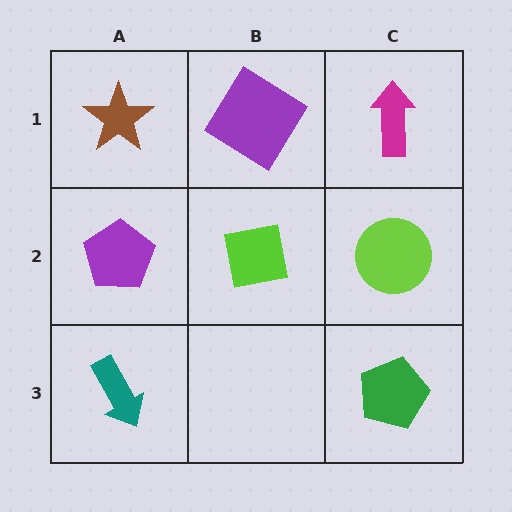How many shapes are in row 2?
3 shapes.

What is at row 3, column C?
A green pentagon.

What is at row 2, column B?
A lime square.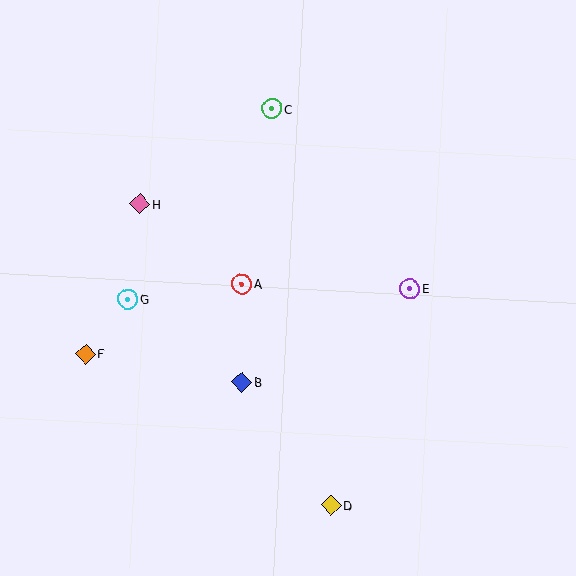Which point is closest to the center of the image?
Point A at (242, 284) is closest to the center.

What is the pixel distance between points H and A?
The distance between H and A is 129 pixels.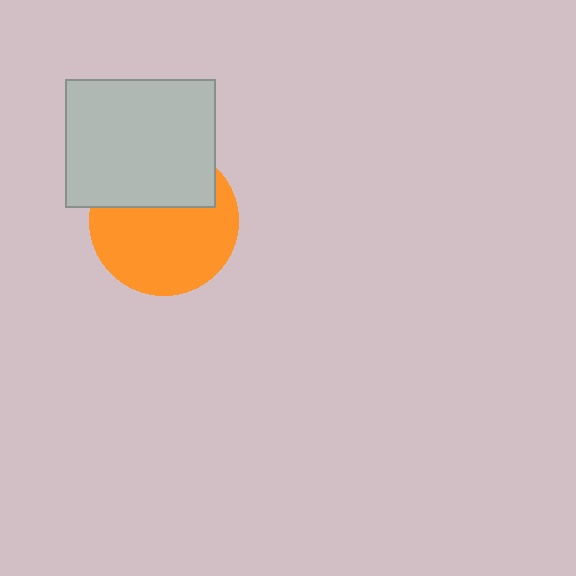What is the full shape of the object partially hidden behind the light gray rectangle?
The partially hidden object is an orange circle.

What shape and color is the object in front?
The object in front is a light gray rectangle.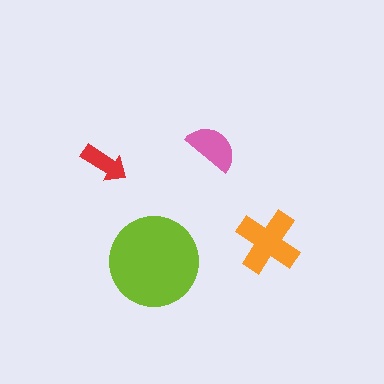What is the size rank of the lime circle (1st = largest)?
1st.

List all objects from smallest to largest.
The red arrow, the pink semicircle, the orange cross, the lime circle.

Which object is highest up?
The pink semicircle is topmost.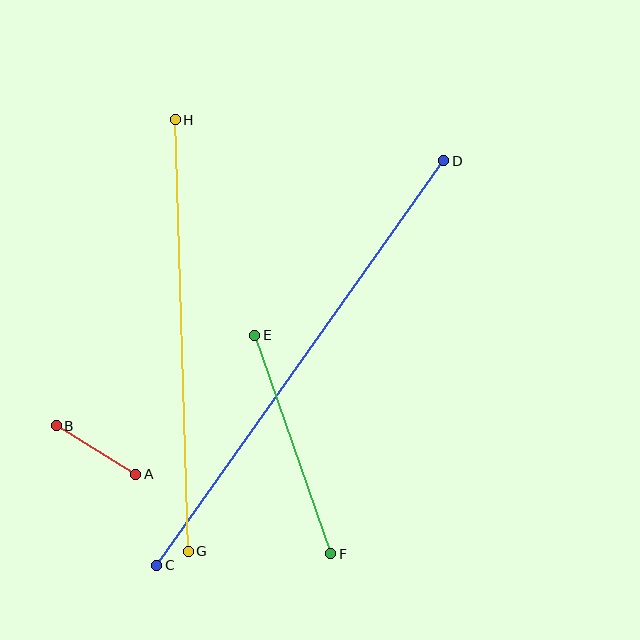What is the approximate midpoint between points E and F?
The midpoint is at approximately (293, 444) pixels.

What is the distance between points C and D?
The distance is approximately 496 pixels.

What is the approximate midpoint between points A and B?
The midpoint is at approximately (96, 450) pixels.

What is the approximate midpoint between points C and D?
The midpoint is at approximately (300, 363) pixels.